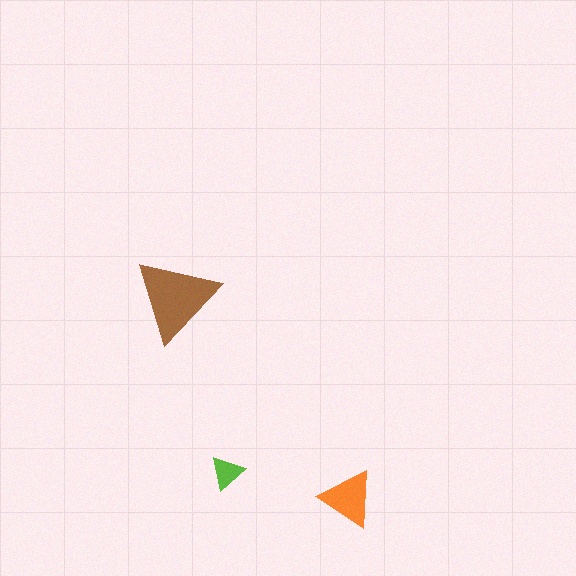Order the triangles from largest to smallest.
the brown one, the orange one, the lime one.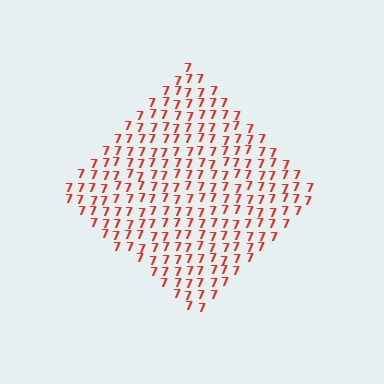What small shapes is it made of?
It is made of small digit 7's.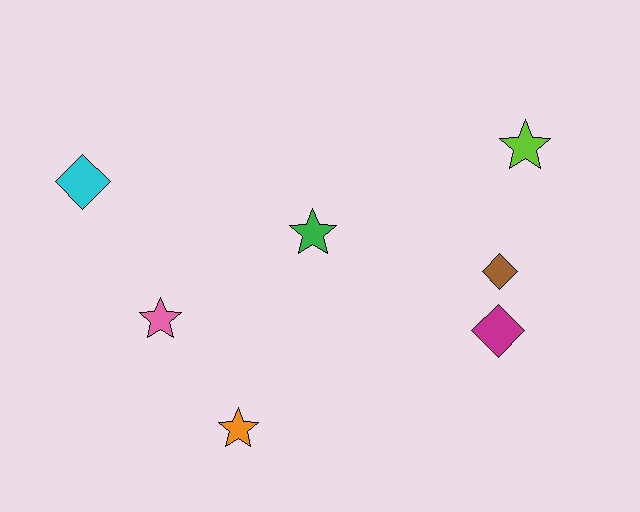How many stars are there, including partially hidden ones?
There are 4 stars.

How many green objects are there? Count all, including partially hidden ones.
There is 1 green object.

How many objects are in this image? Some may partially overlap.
There are 7 objects.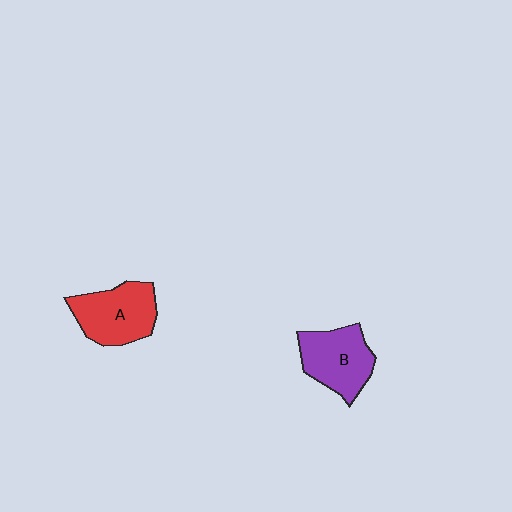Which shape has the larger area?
Shape A (red).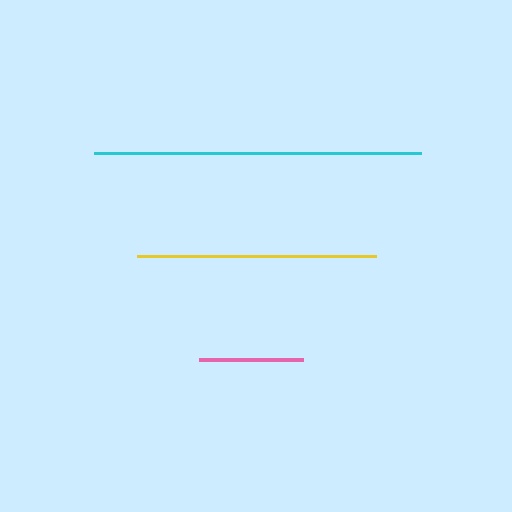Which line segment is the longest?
The cyan line is the longest at approximately 327 pixels.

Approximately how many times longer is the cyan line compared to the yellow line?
The cyan line is approximately 1.4 times the length of the yellow line.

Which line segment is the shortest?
The pink line is the shortest at approximately 105 pixels.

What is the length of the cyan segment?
The cyan segment is approximately 327 pixels long.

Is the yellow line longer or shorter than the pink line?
The yellow line is longer than the pink line.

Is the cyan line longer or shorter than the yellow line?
The cyan line is longer than the yellow line.